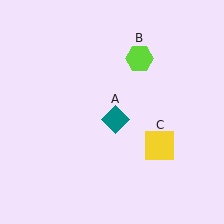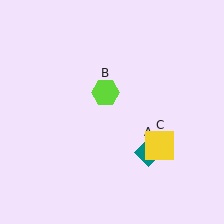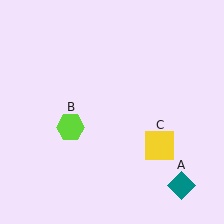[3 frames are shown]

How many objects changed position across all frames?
2 objects changed position: teal diamond (object A), lime hexagon (object B).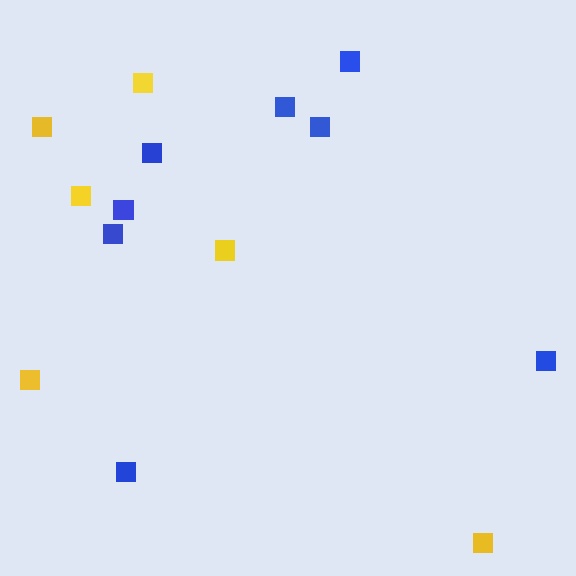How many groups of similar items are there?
There are 2 groups: one group of yellow squares (6) and one group of blue squares (8).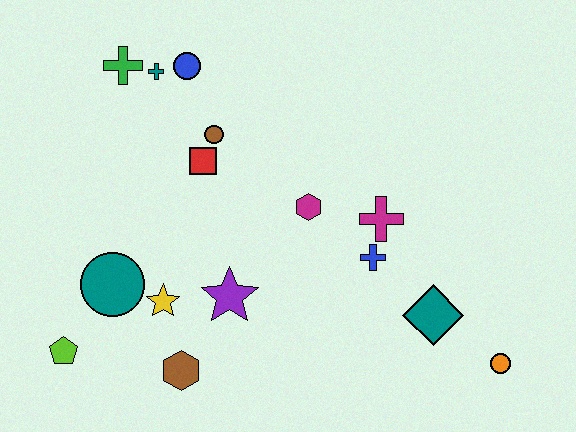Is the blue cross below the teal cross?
Yes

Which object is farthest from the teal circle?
The orange circle is farthest from the teal circle.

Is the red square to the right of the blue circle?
Yes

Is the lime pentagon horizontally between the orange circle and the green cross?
No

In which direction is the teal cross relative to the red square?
The teal cross is above the red square.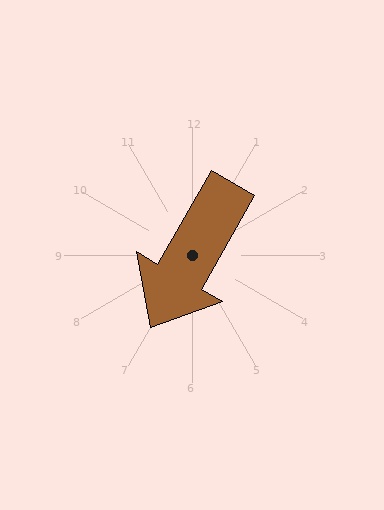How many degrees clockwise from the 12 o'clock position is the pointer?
Approximately 210 degrees.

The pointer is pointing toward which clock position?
Roughly 7 o'clock.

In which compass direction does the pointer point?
Southwest.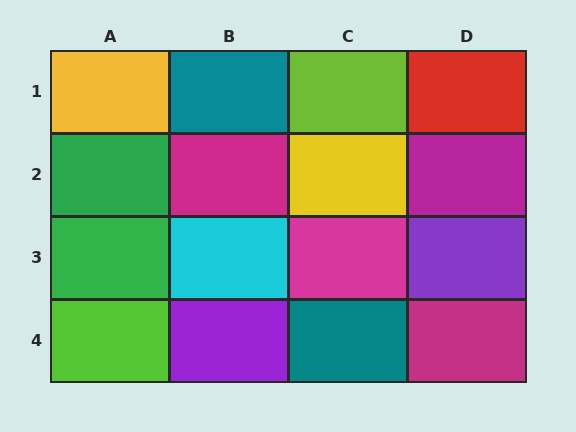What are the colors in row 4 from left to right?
Lime, purple, teal, magenta.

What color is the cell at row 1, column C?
Lime.